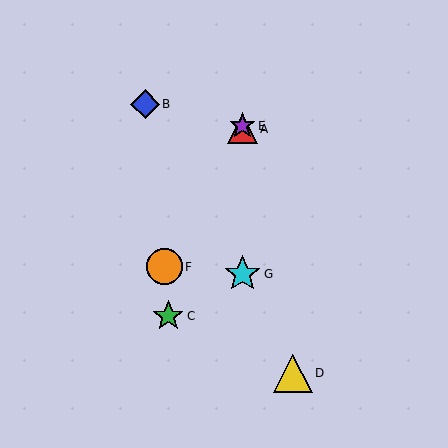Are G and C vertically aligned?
No, G is at x≈242 and C is at x≈168.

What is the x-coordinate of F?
Object F is at x≈164.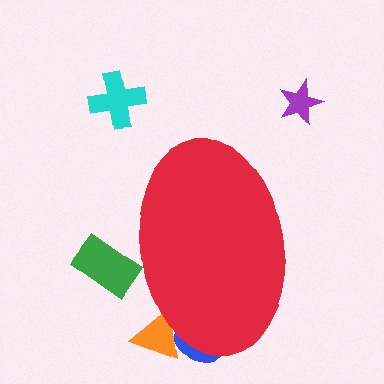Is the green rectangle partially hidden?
Yes, the green rectangle is partially hidden behind the red ellipse.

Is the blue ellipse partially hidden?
Yes, the blue ellipse is partially hidden behind the red ellipse.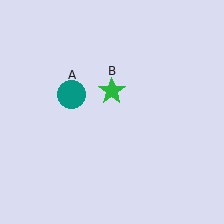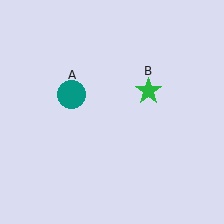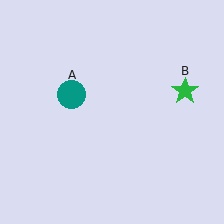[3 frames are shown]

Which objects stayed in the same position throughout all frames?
Teal circle (object A) remained stationary.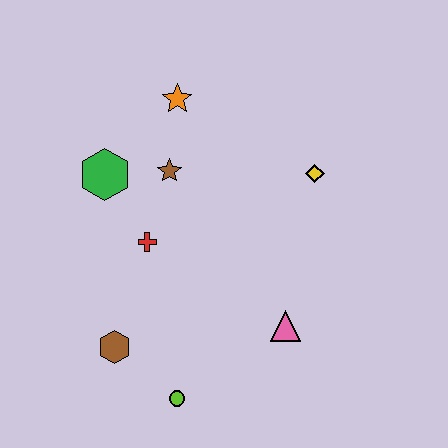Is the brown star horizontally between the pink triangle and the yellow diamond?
No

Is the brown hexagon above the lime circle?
Yes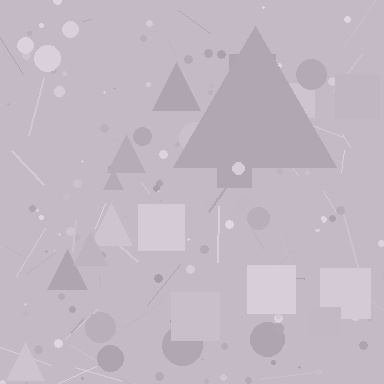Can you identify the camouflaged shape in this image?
The camouflaged shape is a triangle.